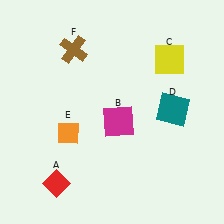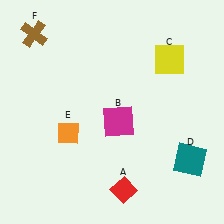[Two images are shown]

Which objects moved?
The objects that moved are: the red diamond (A), the teal square (D), the brown cross (F).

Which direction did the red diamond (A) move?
The red diamond (A) moved right.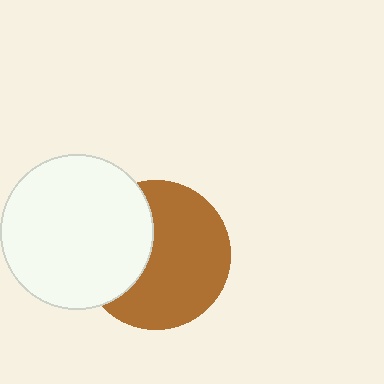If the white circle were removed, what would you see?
You would see the complete brown circle.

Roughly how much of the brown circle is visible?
About half of it is visible (roughly 64%).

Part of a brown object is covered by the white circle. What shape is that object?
It is a circle.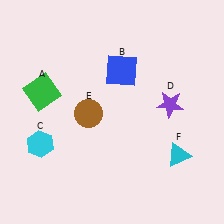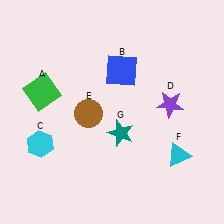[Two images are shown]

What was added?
A teal star (G) was added in Image 2.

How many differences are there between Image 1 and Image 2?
There is 1 difference between the two images.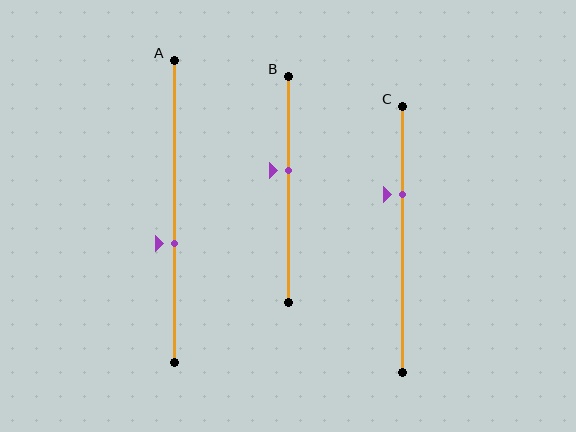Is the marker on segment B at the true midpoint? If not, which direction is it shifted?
No, the marker on segment B is shifted upward by about 9% of the segment length.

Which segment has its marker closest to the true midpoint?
Segment B has its marker closest to the true midpoint.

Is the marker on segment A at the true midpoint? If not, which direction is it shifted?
No, the marker on segment A is shifted downward by about 11% of the segment length.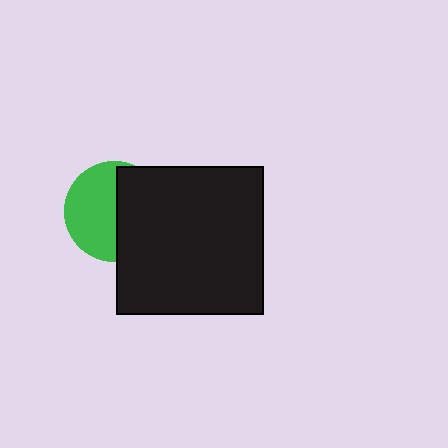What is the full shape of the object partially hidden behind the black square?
The partially hidden object is a green circle.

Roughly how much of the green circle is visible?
About half of it is visible (roughly 52%).